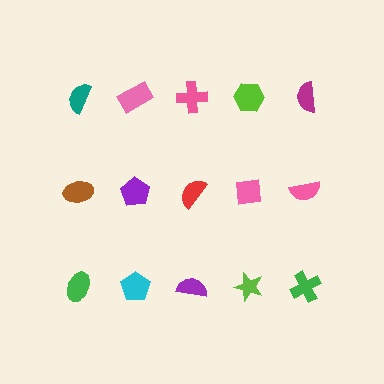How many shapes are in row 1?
5 shapes.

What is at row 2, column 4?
A pink square.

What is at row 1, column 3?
A pink cross.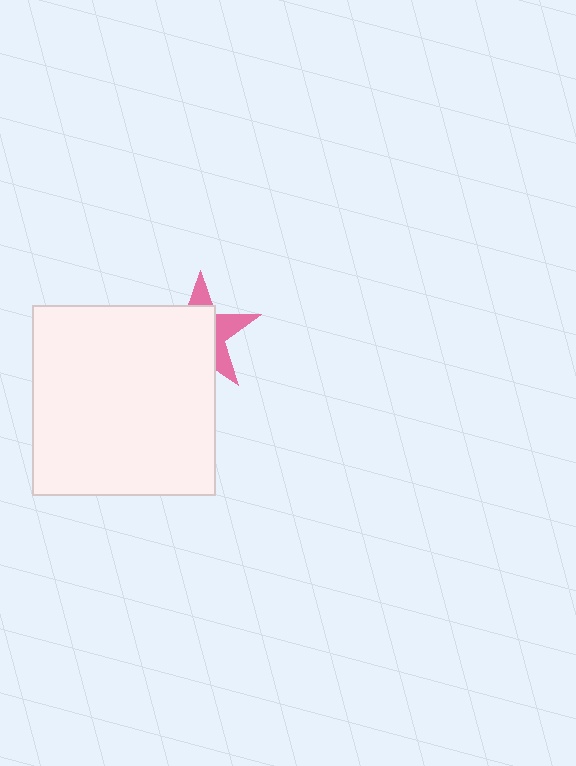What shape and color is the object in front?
The object in front is a white rectangle.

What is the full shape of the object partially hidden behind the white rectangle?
The partially hidden object is a pink star.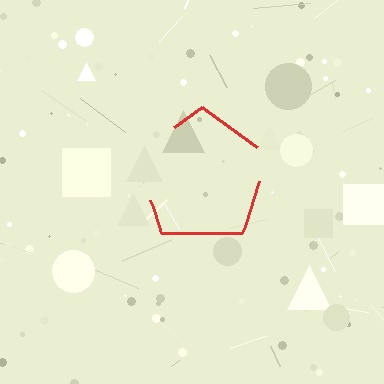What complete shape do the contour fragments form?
The contour fragments form a pentagon.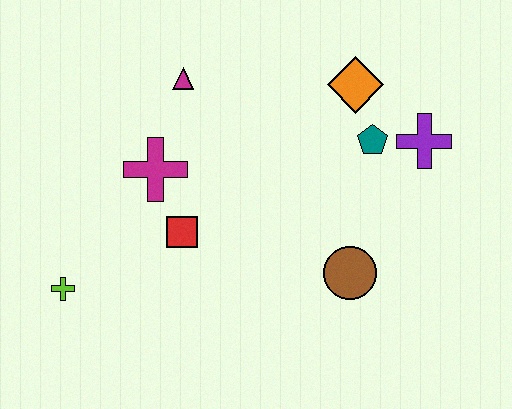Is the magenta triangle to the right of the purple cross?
No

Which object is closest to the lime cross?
The red square is closest to the lime cross.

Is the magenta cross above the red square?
Yes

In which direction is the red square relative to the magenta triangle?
The red square is below the magenta triangle.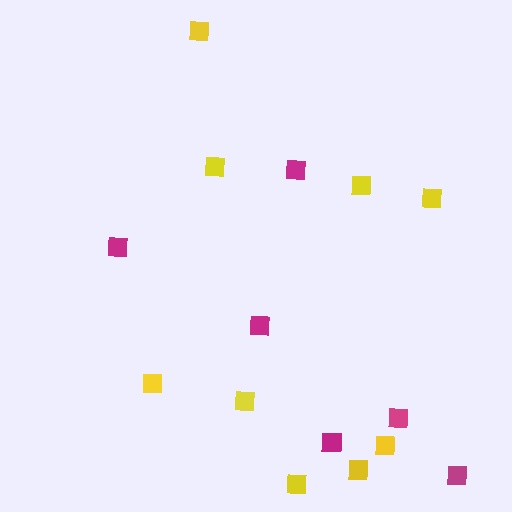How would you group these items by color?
There are 2 groups: one group of magenta squares (6) and one group of yellow squares (9).